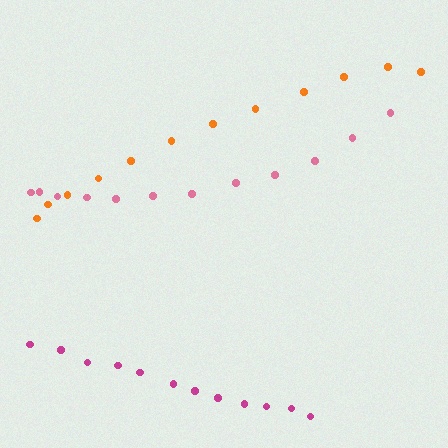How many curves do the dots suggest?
There are 3 distinct paths.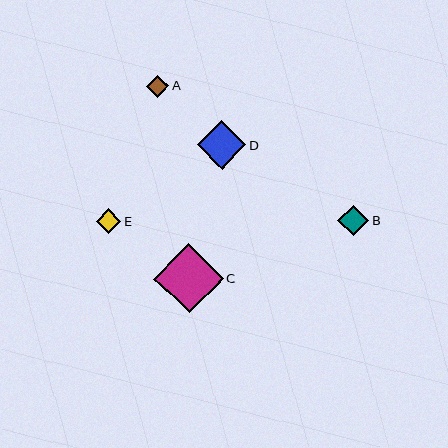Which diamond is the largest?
Diamond C is the largest with a size of approximately 69 pixels.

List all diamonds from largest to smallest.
From largest to smallest: C, D, B, E, A.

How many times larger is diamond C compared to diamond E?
Diamond C is approximately 2.8 times the size of diamond E.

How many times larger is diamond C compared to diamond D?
Diamond C is approximately 1.4 times the size of diamond D.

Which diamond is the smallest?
Diamond A is the smallest with a size of approximately 22 pixels.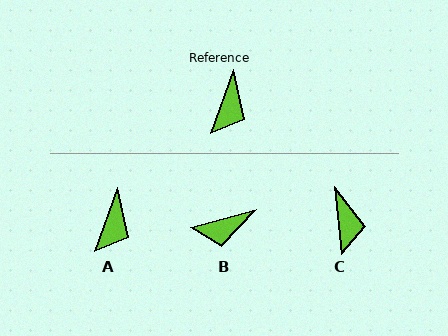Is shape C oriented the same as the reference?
No, it is off by about 25 degrees.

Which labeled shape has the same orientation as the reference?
A.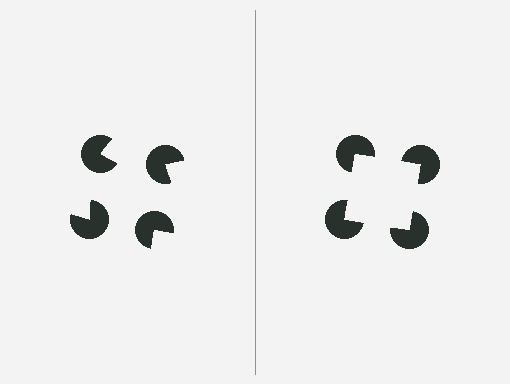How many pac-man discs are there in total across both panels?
8 — 4 on each side.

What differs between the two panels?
The pac-man discs are positioned identically on both sides; only the wedge orientations differ. On the right they align to a square; on the left they are misaligned.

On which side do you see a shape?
An illusory square appears on the right side. On the left side the wedge cuts are rotated, so no coherent shape forms.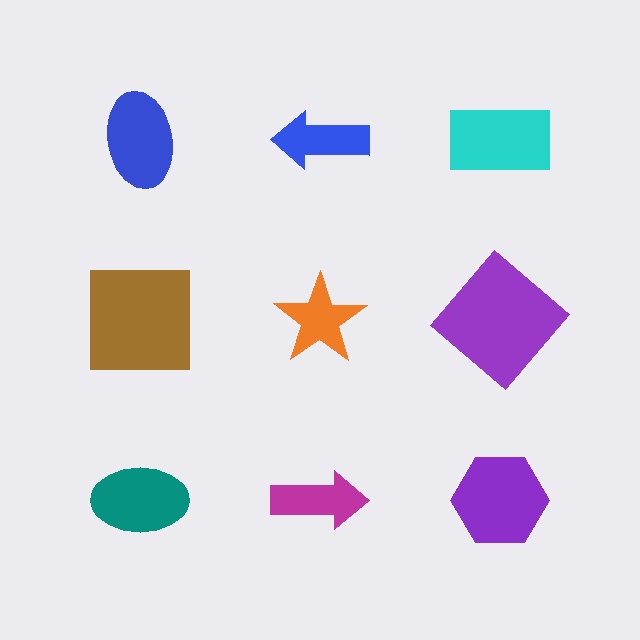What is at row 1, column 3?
A cyan rectangle.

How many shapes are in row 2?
3 shapes.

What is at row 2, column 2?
An orange star.